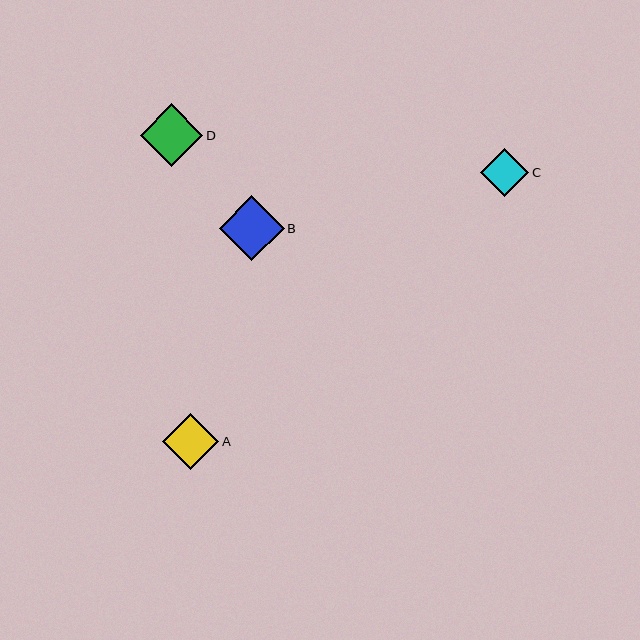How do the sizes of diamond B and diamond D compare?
Diamond B and diamond D are approximately the same size.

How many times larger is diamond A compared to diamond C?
Diamond A is approximately 1.2 times the size of diamond C.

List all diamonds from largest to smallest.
From largest to smallest: B, D, A, C.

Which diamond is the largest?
Diamond B is the largest with a size of approximately 65 pixels.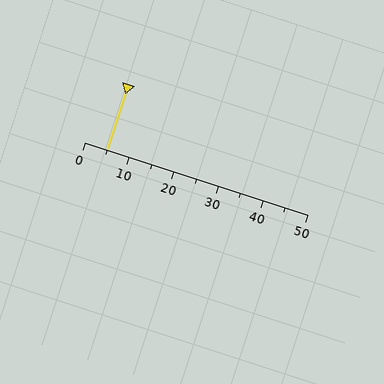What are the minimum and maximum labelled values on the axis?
The axis runs from 0 to 50.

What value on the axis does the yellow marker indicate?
The marker indicates approximately 5.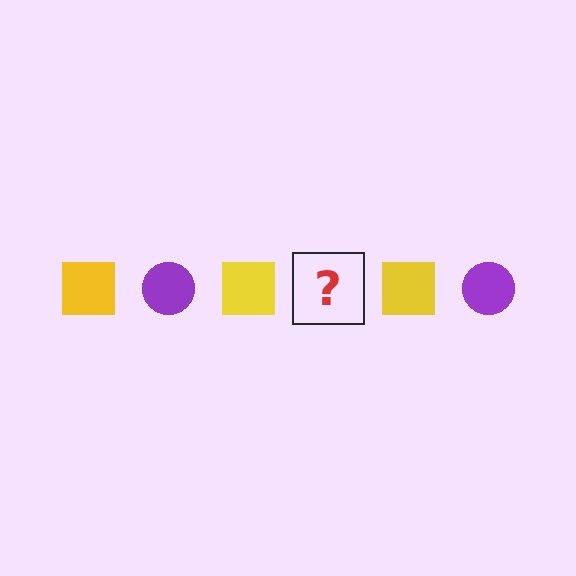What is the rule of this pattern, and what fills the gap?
The rule is that the pattern alternates between yellow square and purple circle. The gap should be filled with a purple circle.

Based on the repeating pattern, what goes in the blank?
The blank should be a purple circle.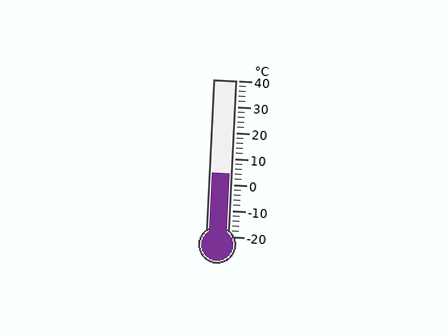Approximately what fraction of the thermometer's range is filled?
The thermometer is filled to approximately 40% of its range.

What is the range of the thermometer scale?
The thermometer scale ranges from -20°C to 40°C.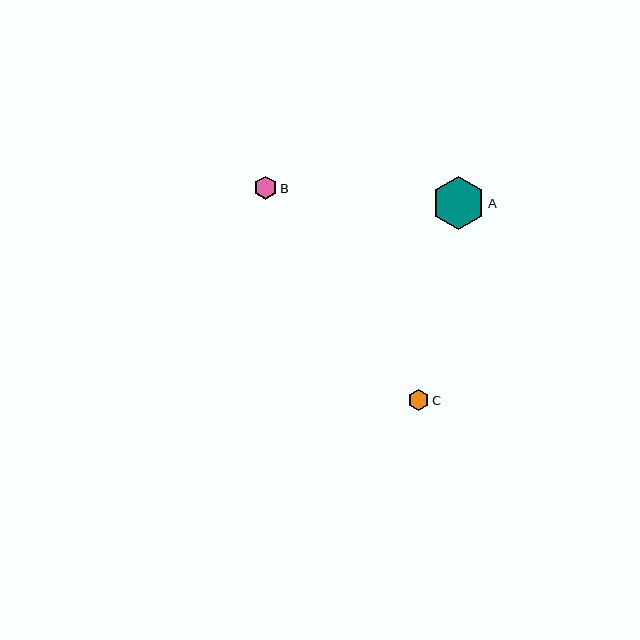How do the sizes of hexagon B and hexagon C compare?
Hexagon B and hexagon C are approximately the same size.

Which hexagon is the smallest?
Hexagon C is the smallest with a size of approximately 22 pixels.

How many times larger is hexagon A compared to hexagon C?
Hexagon A is approximately 2.5 times the size of hexagon C.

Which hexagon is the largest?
Hexagon A is the largest with a size of approximately 53 pixels.